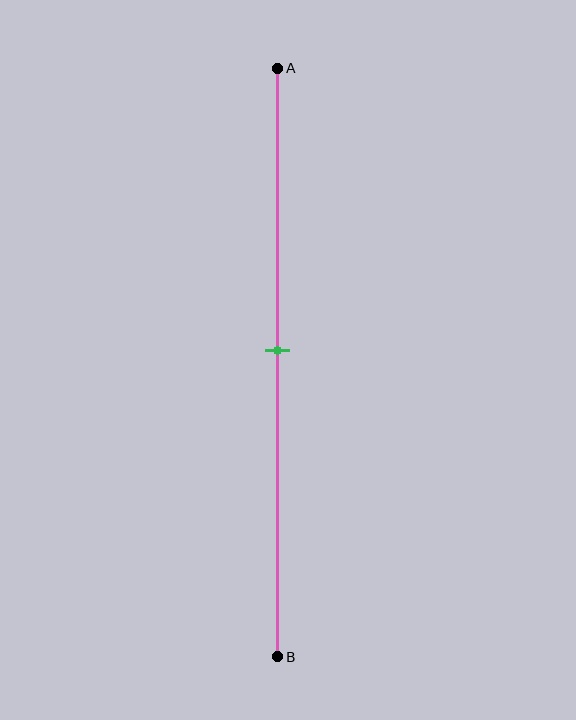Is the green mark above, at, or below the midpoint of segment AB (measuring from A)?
The green mark is approximately at the midpoint of segment AB.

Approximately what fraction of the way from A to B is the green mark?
The green mark is approximately 50% of the way from A to B.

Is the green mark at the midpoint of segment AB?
Yes, the mark is approximately at the midpoint.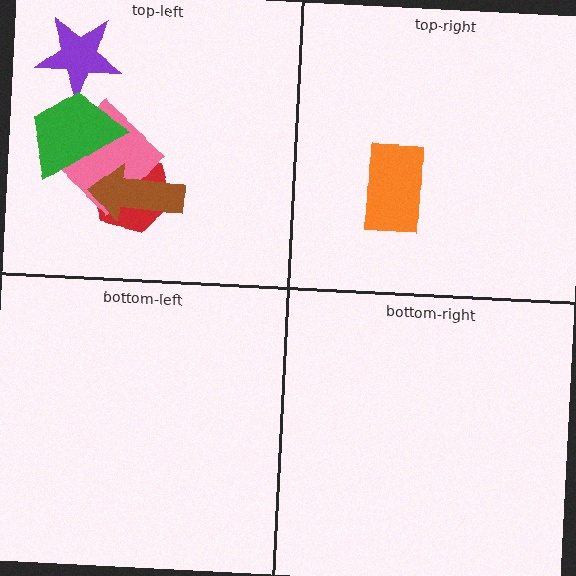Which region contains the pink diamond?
The top-left region.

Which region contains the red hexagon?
The top-left region.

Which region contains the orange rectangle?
The top-right region.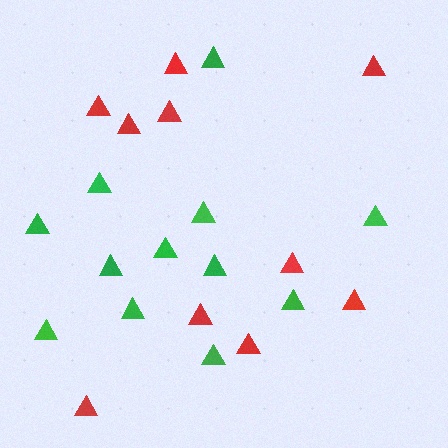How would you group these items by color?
There are 2 groups: one group of red triangles (10) and one group of green triangles (12).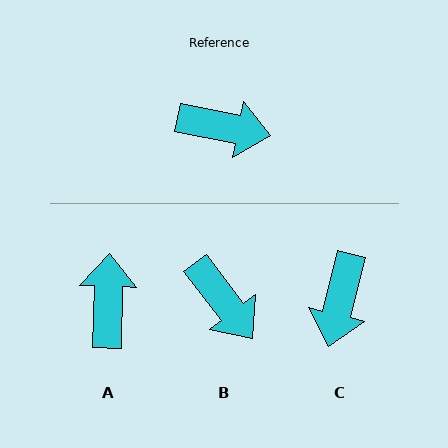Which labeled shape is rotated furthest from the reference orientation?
A, about 100 degrees away.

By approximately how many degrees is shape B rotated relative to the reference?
Approximately 41 degrees clockwise.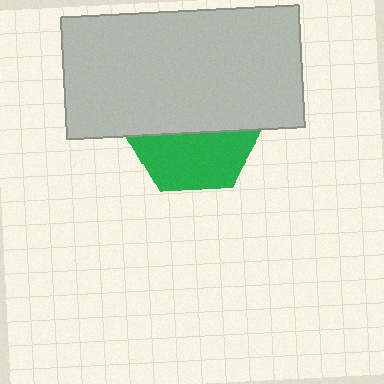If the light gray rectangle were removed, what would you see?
You would see the complete green hexagon.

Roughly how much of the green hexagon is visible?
A small part of it is visible (roughly 43%).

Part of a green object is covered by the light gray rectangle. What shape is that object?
It is a hexagon.